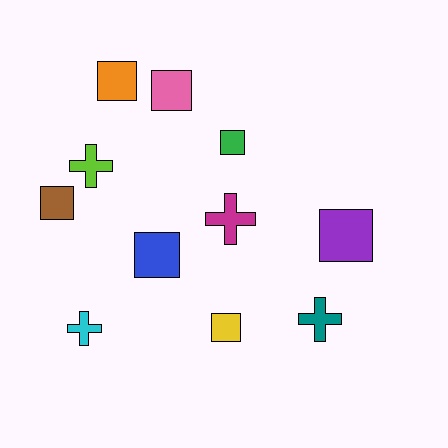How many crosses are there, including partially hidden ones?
There are 4 crosses.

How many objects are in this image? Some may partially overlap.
There are 11 objects.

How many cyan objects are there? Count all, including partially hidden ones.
There is 1 cyan object.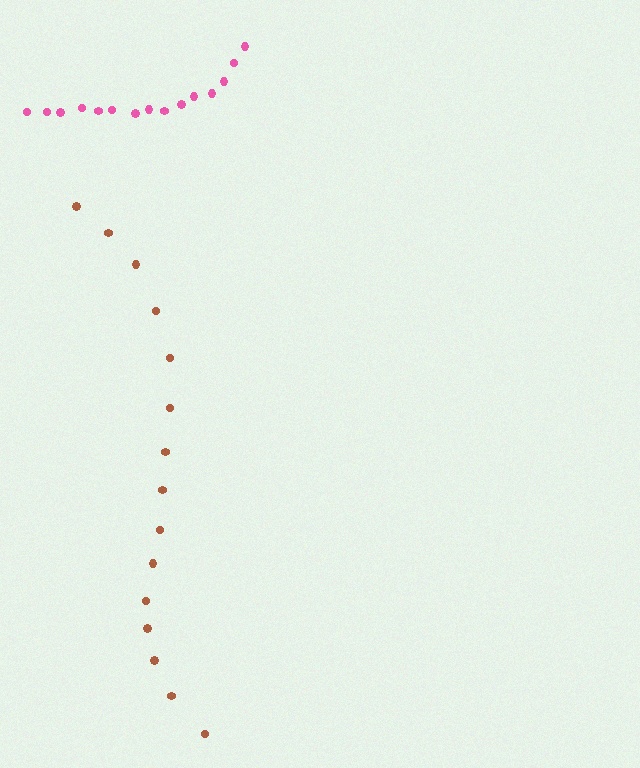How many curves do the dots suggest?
There are 2 distinct paths.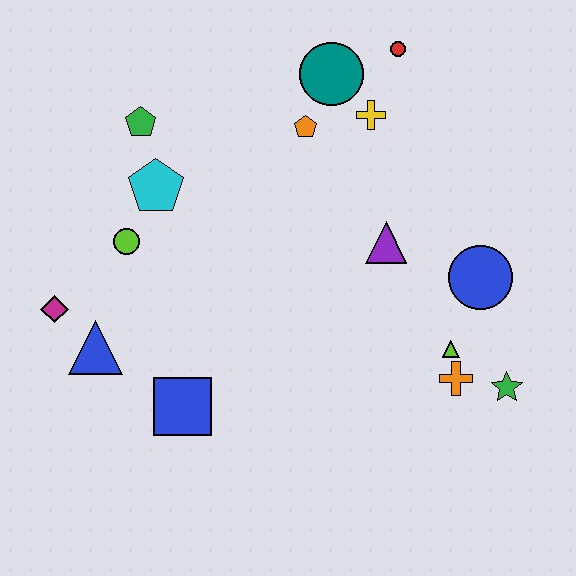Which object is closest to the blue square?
The blue triangle is closest to the blue square.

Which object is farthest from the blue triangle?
The red circle is farthest from the blue triangle.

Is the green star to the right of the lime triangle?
Yes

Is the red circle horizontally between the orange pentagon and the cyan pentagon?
No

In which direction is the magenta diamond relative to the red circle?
The magenta diamond is to the left of the red circle.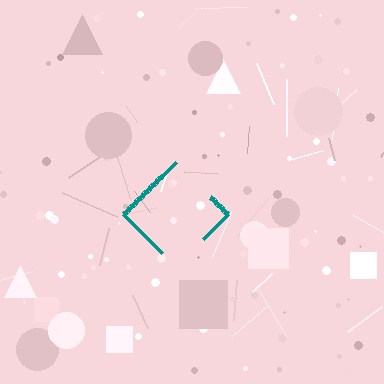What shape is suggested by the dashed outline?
The dashed outline suggests a diamond.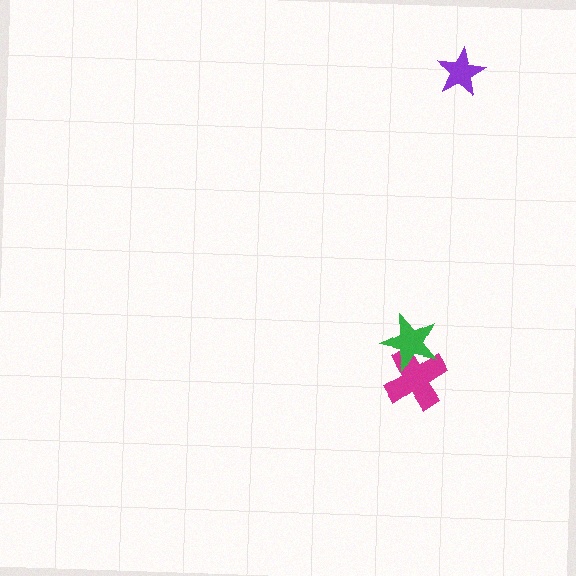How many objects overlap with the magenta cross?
1 object overlaps with the magenta cross.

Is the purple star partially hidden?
No, no other shape covers it.